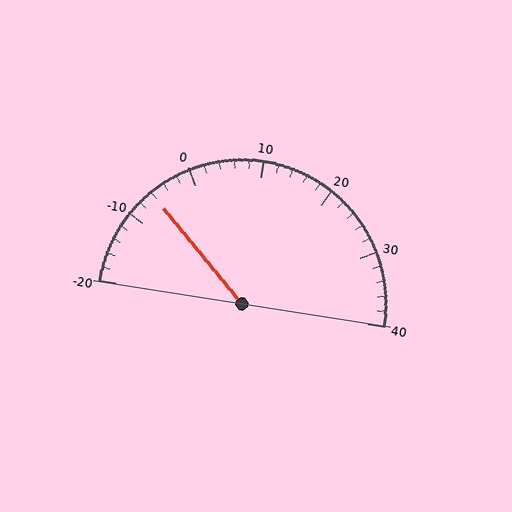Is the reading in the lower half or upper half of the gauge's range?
The reading is in the lower half of the range (-20 to 40).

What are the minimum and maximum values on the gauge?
The gauge ranges from -20 to 40.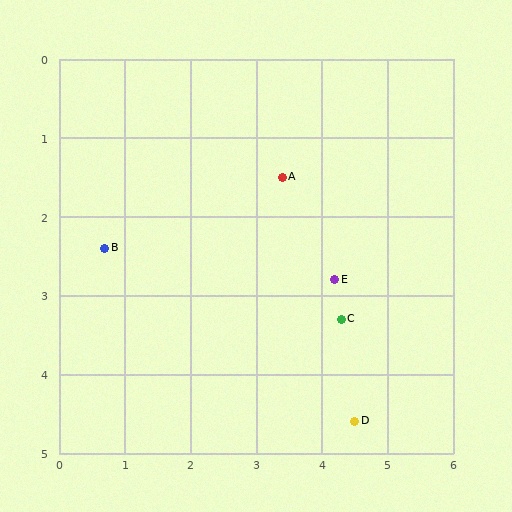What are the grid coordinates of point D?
Point D is at approximately (4.5, 4.6).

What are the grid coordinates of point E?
Point E is at approximately (4.2, 2.8).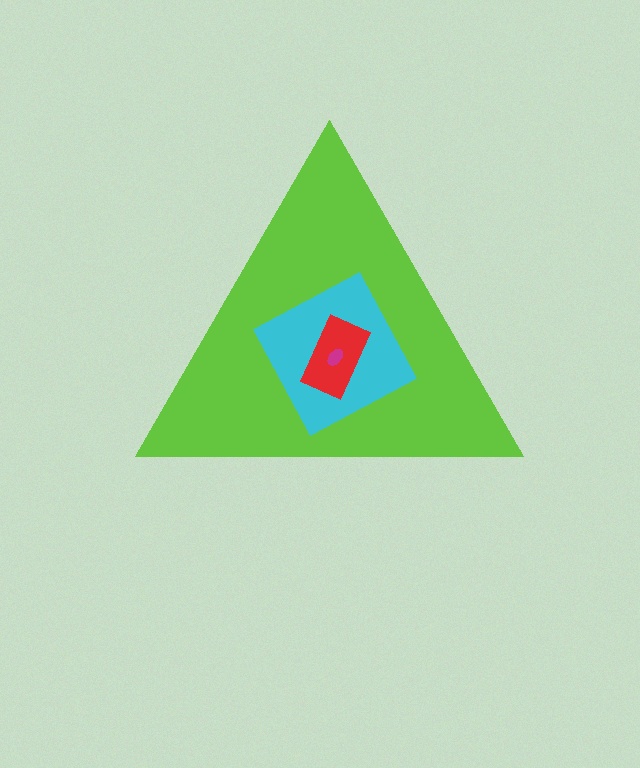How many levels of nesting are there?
4.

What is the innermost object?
The magenta ellipse.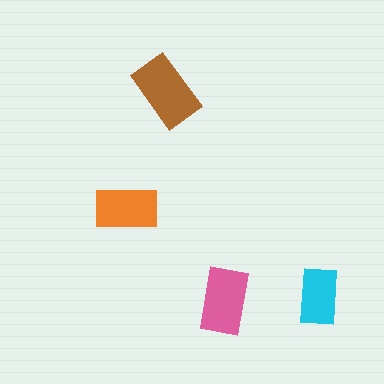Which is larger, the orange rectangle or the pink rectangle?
The pink one.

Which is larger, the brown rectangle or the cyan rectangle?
The brown one.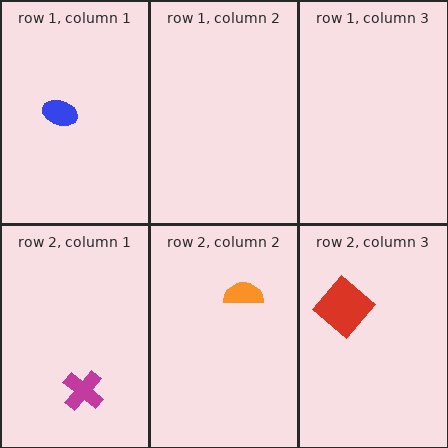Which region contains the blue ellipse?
The row 1, column 1 region.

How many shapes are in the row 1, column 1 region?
1.